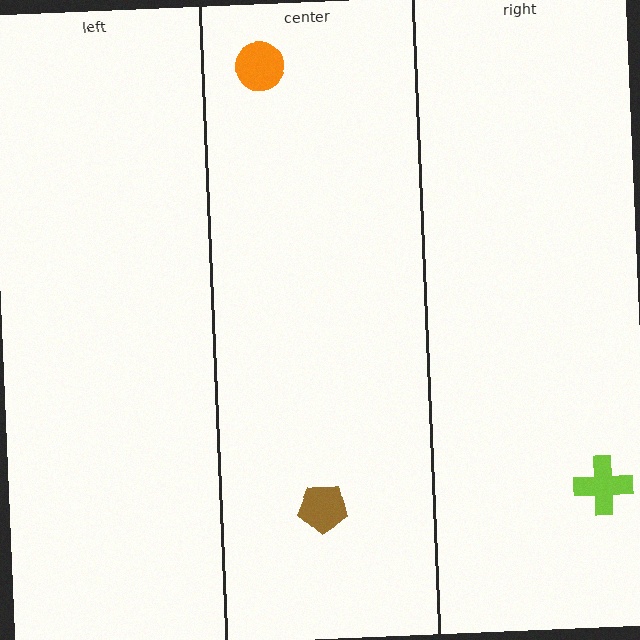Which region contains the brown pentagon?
The center region.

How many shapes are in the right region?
1.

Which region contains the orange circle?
The center region.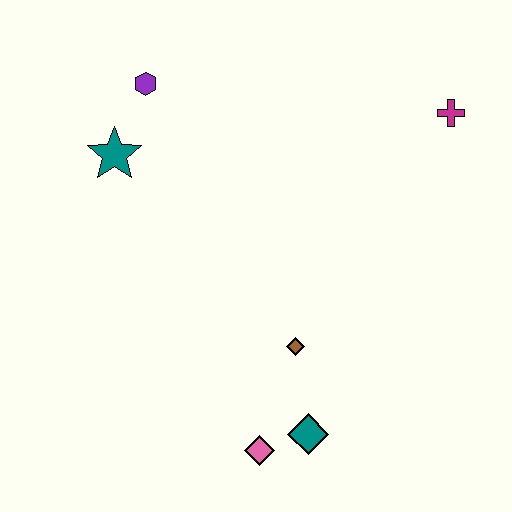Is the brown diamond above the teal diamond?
Yes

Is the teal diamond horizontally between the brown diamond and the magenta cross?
Yes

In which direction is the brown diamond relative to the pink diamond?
The brown diamond is above the pink diamond.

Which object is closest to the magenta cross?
The brown diamond is closest to the magenta cross.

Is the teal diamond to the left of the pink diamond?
No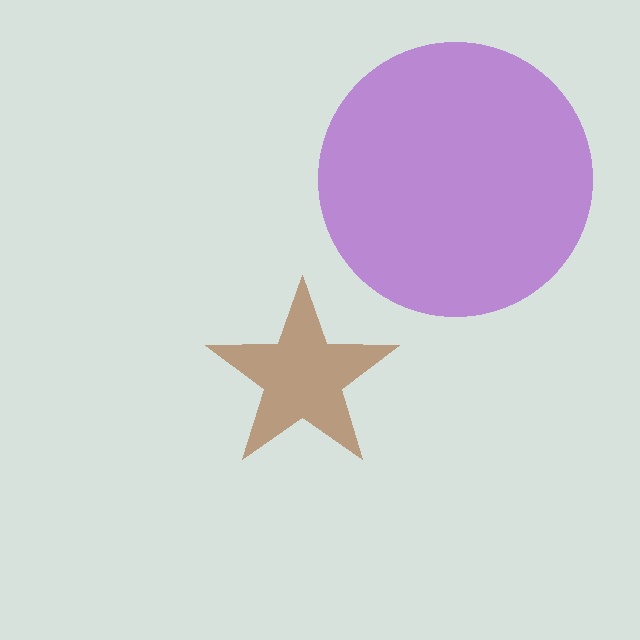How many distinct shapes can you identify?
There are 2 distinct shapes: a brown star, a purple circle.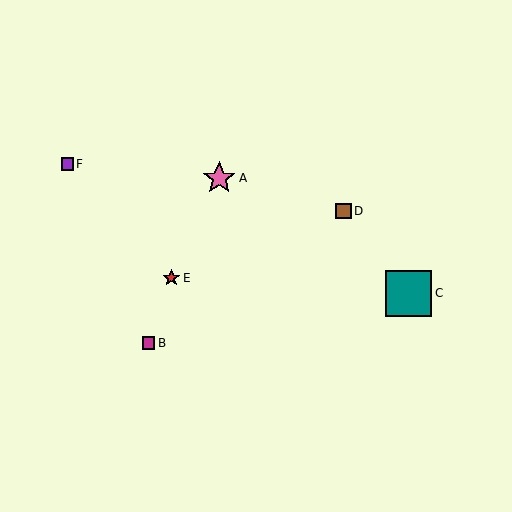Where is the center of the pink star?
The center of the pink star is at (219, 178).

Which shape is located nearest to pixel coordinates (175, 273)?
The red star (labeled E) at (171, 278) is nearest to that location.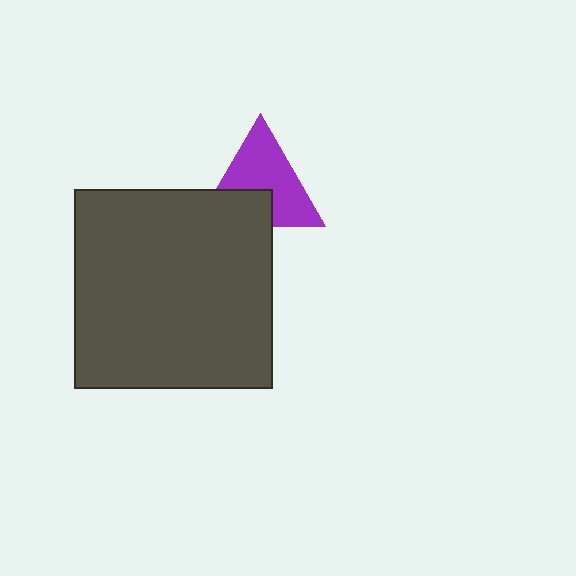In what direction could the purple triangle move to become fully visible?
The purple triangle could move up. That would shift it out from behind the dark gray square entirely.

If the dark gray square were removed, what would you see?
You would see the complete purple triangle.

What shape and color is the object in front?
The object in front is a dark gray square.